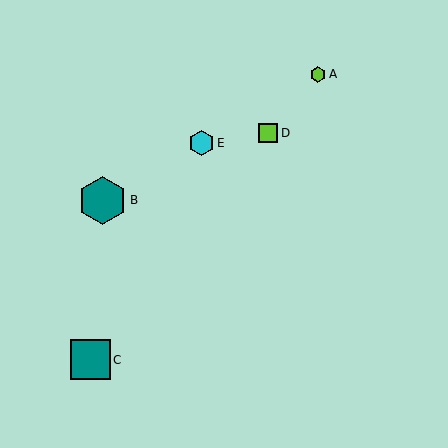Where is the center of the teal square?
The center of the teal square is at (90, 360).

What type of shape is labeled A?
Shape A is a lime hexagon.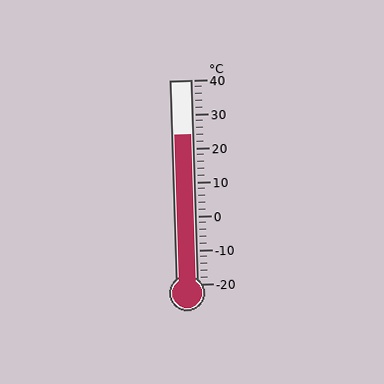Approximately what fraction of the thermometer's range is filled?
The thermometer is filled to approximately 75% of its range.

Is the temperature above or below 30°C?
The temperature is below 30°C.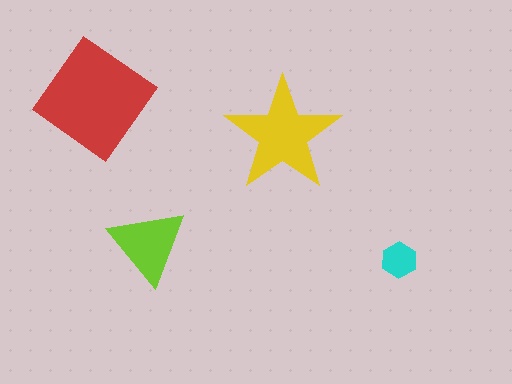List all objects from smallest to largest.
The cyan hexagon, the lime triangle, the yellow star, the red diamond.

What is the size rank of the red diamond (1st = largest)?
1st.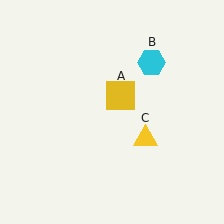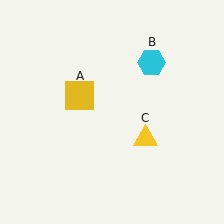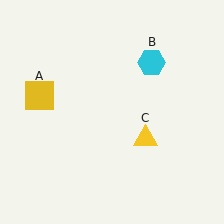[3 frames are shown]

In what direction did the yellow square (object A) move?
The yellow square (object A) moved left.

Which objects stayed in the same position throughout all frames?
Cyan hexagon (object B) and yellow triangle (object C) remained stationary.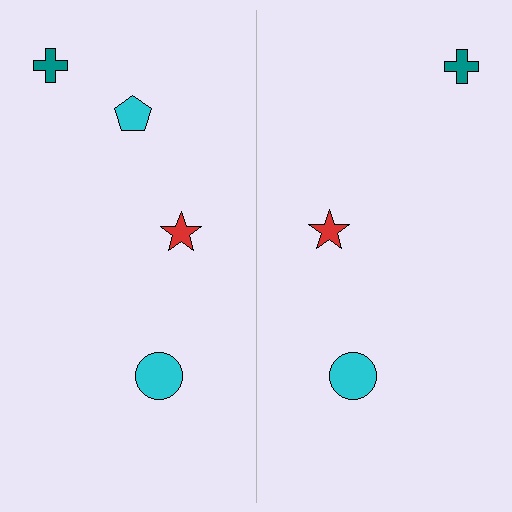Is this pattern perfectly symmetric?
No, the pattern is not perfectly symmetric. A cyan pentagon is missing from the right side.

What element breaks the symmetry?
A cyan pentagon is missing from the right side.